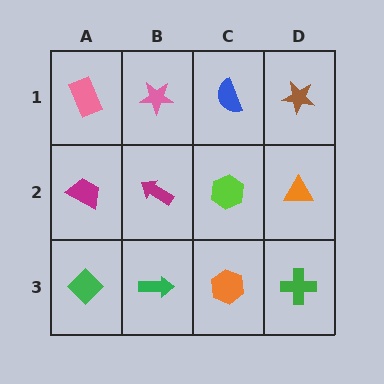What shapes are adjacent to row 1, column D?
An orange triangle (row 2, column D), a blue semicircle (row 1, column C).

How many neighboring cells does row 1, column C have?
3.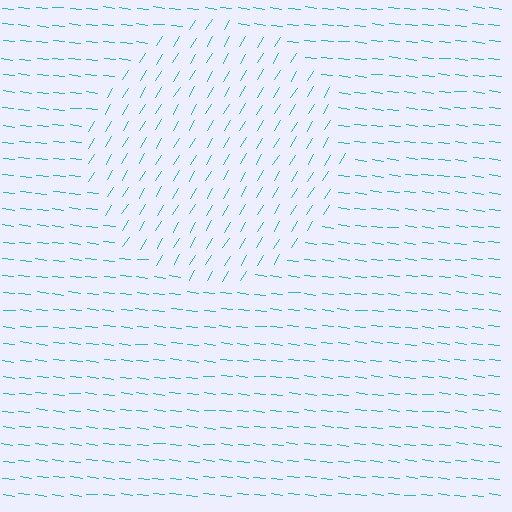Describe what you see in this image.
The image is filled with small cyan line segments. A circle region in the image has lines oriented differently from the surrounding lines, creating a visible texture boundary.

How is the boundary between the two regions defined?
The boundary is defined purely by a change in line orientation (approximately 66 degrees difference). All lines are the same color and thickness.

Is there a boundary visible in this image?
Yes, there is a texture boundary formed by a change in line orientation.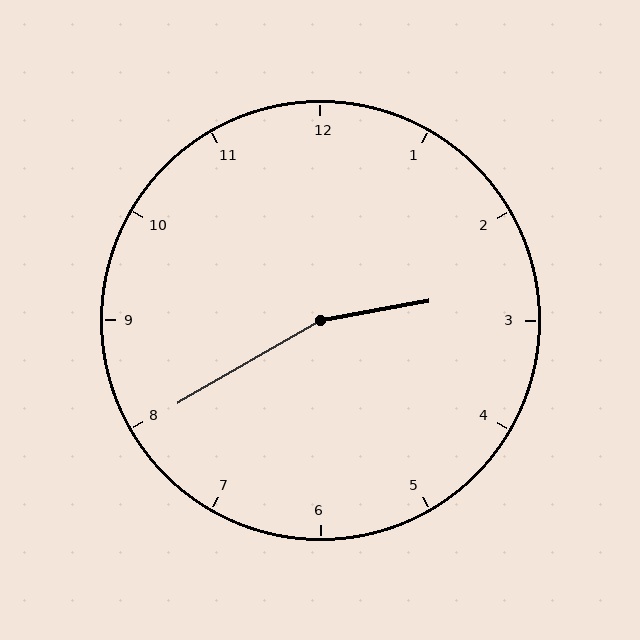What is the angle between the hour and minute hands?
Approximately 160 degrees.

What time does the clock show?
2:40.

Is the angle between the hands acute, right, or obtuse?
It is obtuse.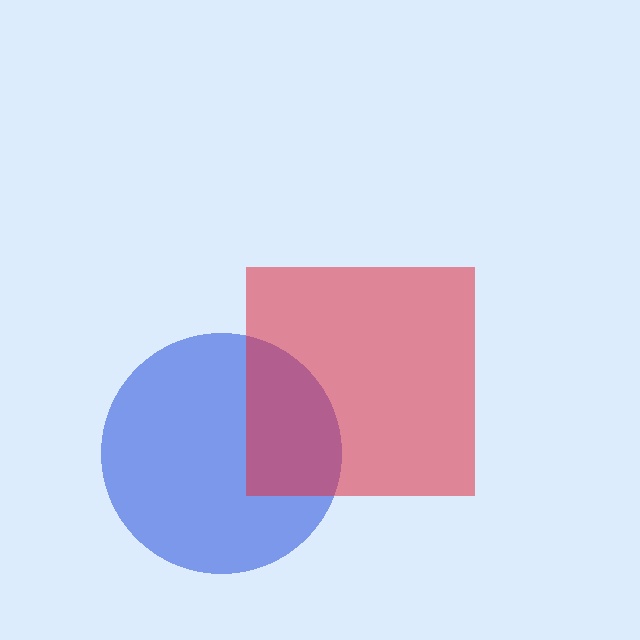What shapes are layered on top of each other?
The layered shapes are: a blue circle, a red square.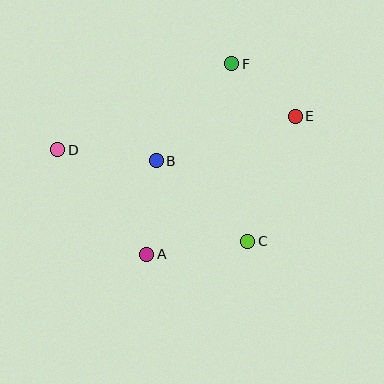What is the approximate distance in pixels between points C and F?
The distance between C and F is approximately 178 pixels.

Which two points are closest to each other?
Points E and F are closest to each other.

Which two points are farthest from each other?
Points D and E are farthest from each other.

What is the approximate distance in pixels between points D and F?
The distance between D and F is approximately 194 pixels.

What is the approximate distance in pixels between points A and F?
The distance between A and F is approximately 209 pixels.